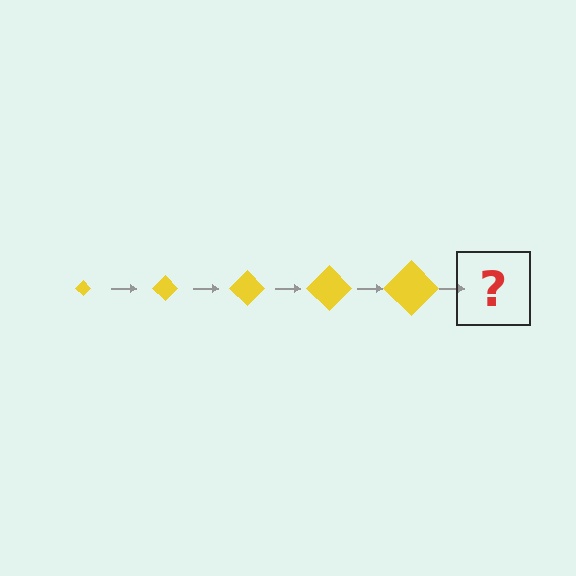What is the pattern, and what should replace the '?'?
The pattern is that the diamond gets progressively larger each step. The '?' should be a yellow diamond, larger than the previous one.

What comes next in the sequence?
The next element should be a yellow diamond, larger than the previous one.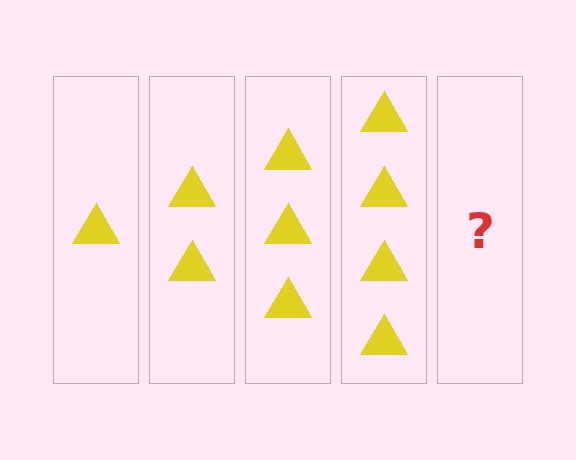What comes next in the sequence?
The next element should be 5 triangles.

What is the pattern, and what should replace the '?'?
The pattern is that each step adds one more triangle. The '?' should be 5 triangles.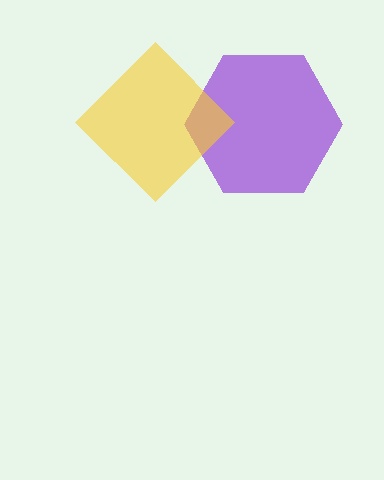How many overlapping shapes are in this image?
There are 2 overlapping shapes in the image.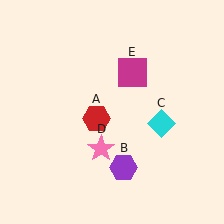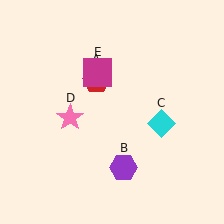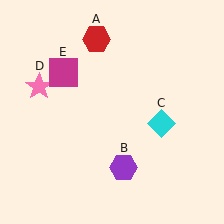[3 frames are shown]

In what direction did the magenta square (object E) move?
The magenta square (object E) moved left.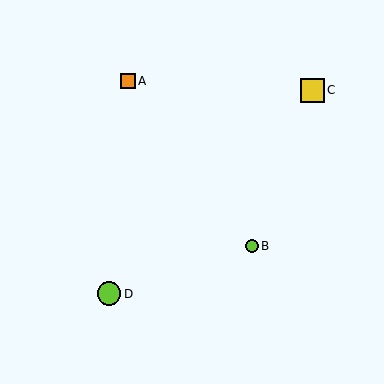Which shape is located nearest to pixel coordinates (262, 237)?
The lime circle (labeled B) at (252, 246) is nearest to that location.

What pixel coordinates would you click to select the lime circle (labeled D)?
Click at (109, 294) to select the lime circle D.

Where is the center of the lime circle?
The center of the lime circle is at (252, 246).